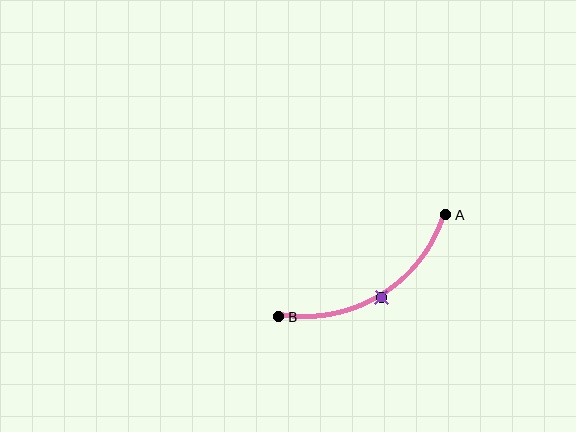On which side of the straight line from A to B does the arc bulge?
The arc bulges below the straight line connecting A and B.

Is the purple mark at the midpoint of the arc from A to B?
Yes. The purple mark lies on the arc at equal arc-length from both A and B — it is the arc midpoint.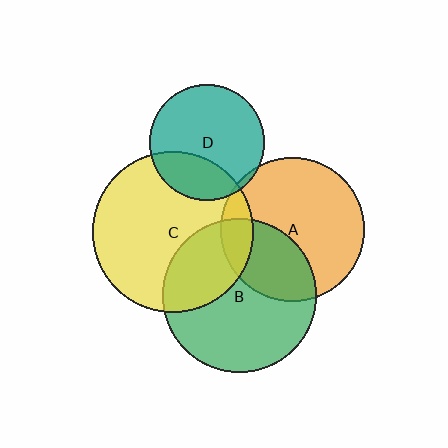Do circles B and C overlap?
Yes.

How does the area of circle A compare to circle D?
Approximately 1.6 times.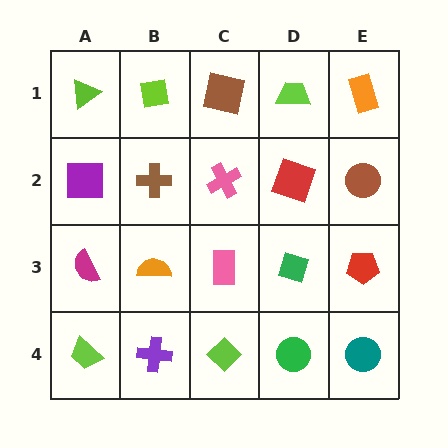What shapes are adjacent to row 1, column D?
A red square (row 2, column D), a brown square (row 1, column C), an orange rectangle (row 1, column E).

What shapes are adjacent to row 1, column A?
A purple square (row 2, column A), a lime square (row 1, column B).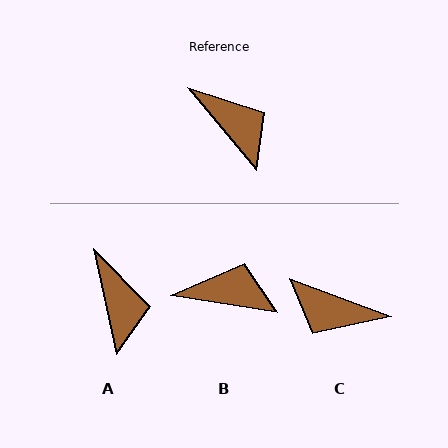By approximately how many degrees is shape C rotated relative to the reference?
Approximately 150 degrees clockwise.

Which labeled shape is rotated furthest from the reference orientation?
C, about 150 degrees away.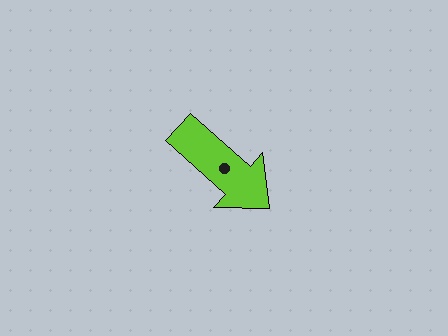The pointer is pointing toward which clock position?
Roughly 4 o'clock.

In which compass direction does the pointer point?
Southeast.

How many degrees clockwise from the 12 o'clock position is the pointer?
Approximately 132 degrees.